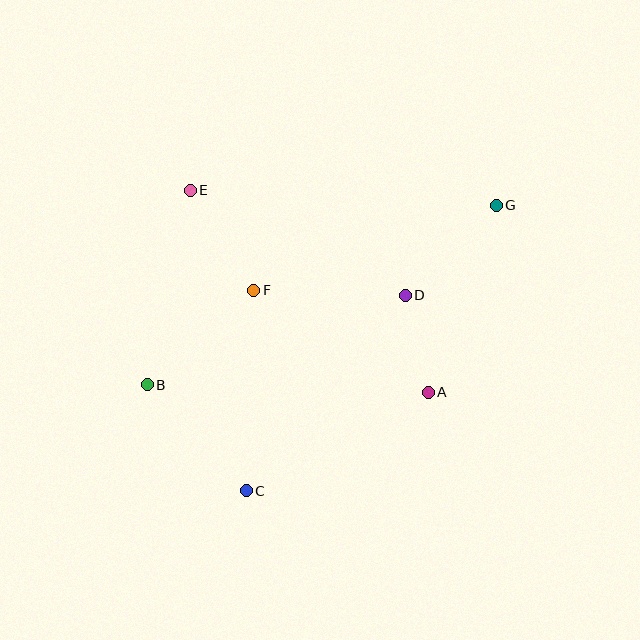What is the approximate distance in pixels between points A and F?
The distance between A and F is approximately 202 pixels.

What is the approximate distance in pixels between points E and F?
The distance between E and F is approximately 119 pixels.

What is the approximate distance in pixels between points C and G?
The distance between C and G is approximately 380 pixels.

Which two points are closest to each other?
Points A and D are closest to each other.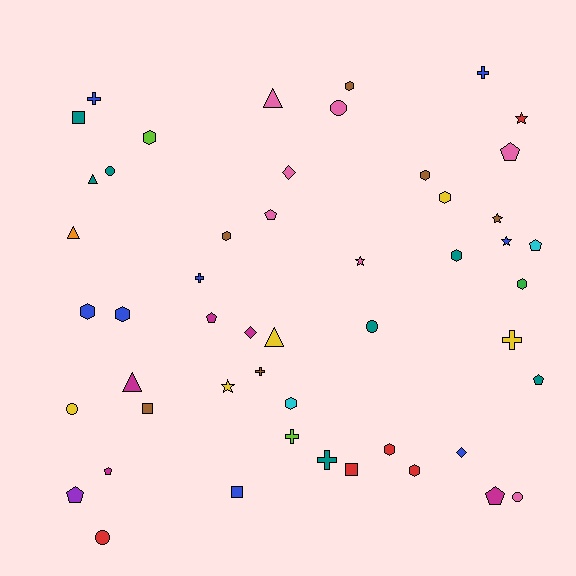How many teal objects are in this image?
There are 7 teal objects.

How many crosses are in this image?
There are 7 crosses.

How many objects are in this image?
There are 50 objects.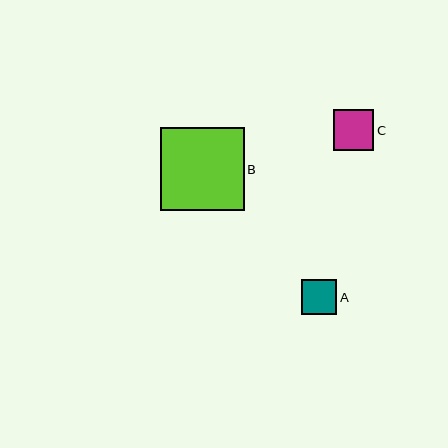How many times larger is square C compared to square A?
Square C is approximately 1.2 times the size of square A.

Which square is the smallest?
Square A is the smallest with a size of approximately 35 pixels.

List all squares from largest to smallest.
From largest to smallest: B, C, A.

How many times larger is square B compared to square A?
Square B is approximately 2.4 times the size of square A.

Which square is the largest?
Square B is the largest with a size of approximately 83 pixels.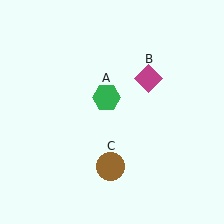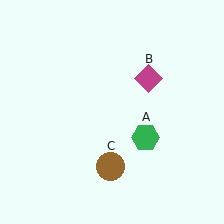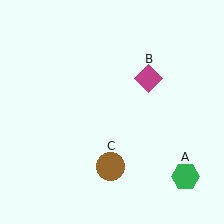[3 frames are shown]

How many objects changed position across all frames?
1 object changed position: green hexagon (object A).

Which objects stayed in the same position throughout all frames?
Magenta diamond (object B) and brown circle (object C) remained stationary.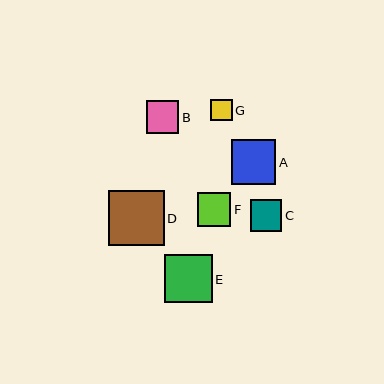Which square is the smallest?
Square G is the smallest with a size of approximately 21 pixels.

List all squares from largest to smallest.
From largest to smallest: D, E, A, F, B, C, G.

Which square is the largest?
Square D is the largest with a size of approximately 55 pixels.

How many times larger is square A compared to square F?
Square A is approximately 1.3 times the size of square F.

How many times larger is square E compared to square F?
Square E is approximately 1.4 times the size of square F.